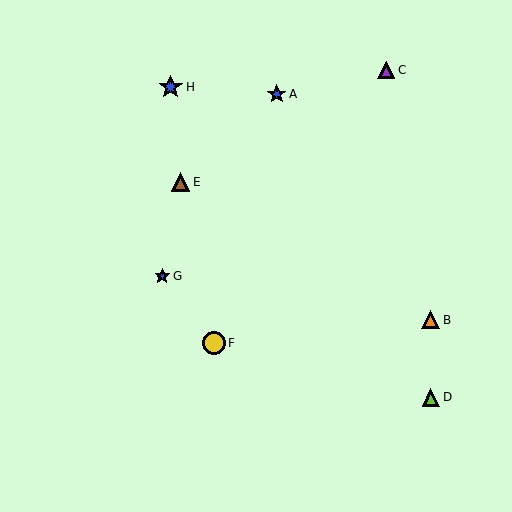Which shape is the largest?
The blue star (labeled H) is the largest.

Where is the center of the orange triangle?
The center of the orange triangle is at (431, 320).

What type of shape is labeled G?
Shape G is a blue star.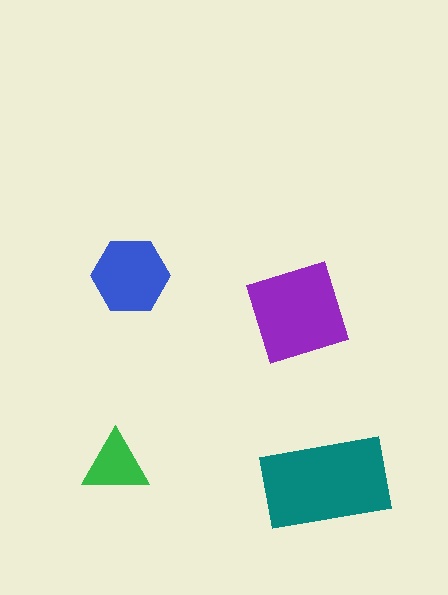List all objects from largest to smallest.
The teal rectangle, the purple square, the blue hexagon, the green triangle.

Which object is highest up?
The blue hexagon is topmost.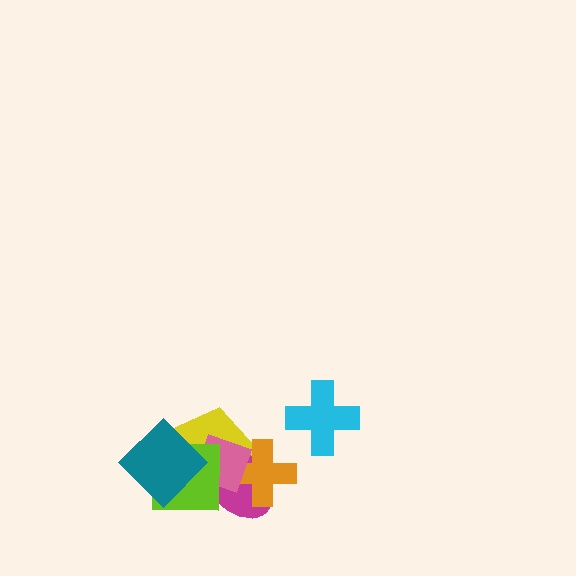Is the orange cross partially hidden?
Yes, it is partially covered by another shape.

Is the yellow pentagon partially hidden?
Yes, it is partially covered by another shape.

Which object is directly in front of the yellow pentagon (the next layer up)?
The magenta ellipse is directly in front of the yellow pentagon.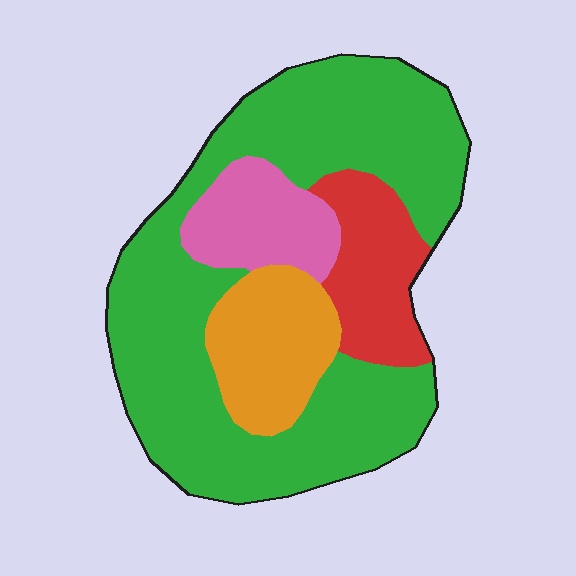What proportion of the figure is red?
Red covers roughly 15% of the figure.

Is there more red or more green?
Green.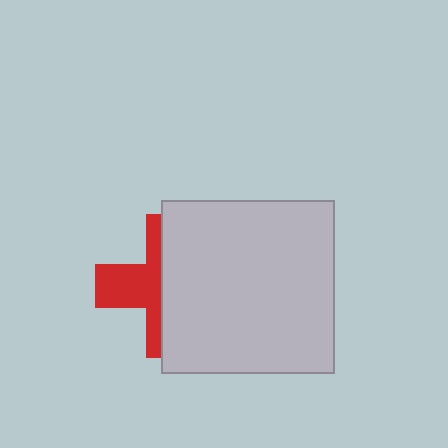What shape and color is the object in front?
The object in front is a light gray square.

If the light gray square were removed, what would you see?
You would see the complete red cross.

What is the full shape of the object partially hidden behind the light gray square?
The partially hidden object is a red cross.